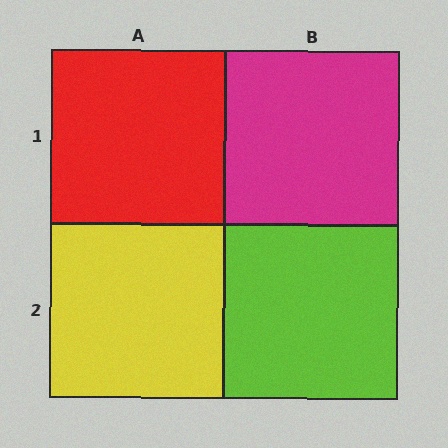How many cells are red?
1 cell is red.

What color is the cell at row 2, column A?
Yellow.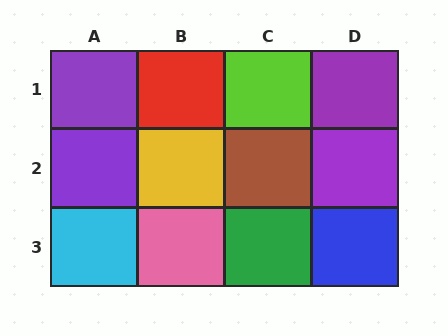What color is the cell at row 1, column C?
Lime.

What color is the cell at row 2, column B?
Yellow.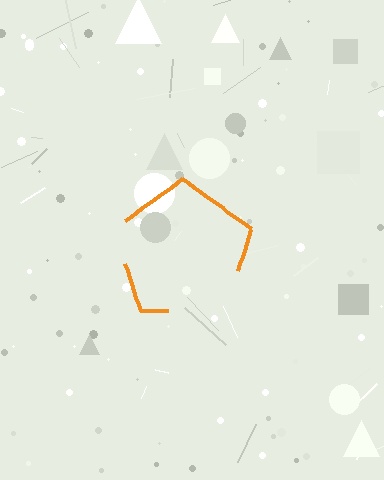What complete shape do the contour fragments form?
The contour fragments form a pentagon.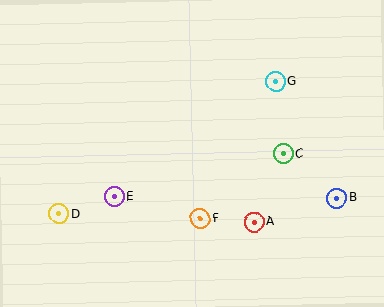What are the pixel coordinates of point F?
Point F is at (200, 219).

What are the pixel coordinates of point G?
Point G is at (276, 81).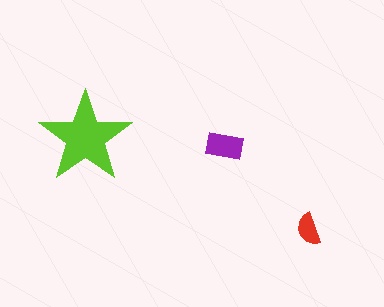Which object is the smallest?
The red semicircle.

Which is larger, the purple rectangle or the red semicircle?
The purple rectangle.